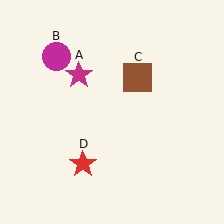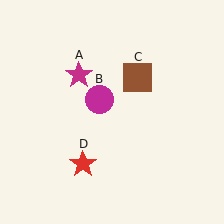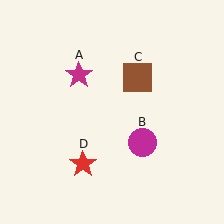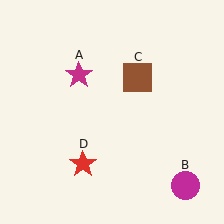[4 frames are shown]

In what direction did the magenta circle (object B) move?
The magenta circle (object B) moved down and to the right.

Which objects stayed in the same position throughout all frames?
Magenta star (object A) and brown square (object C) and red star (object D) remained stationary.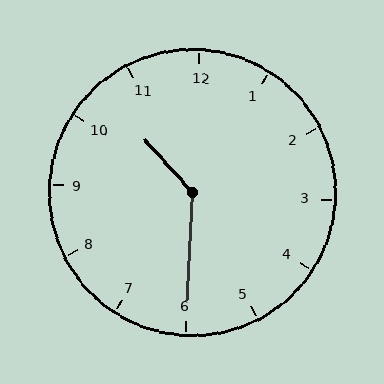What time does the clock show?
10:30.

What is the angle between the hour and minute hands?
Approximately 135 degrees.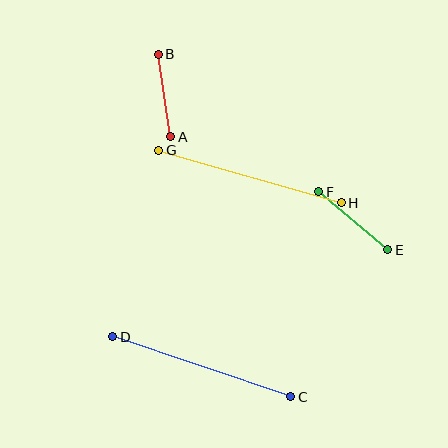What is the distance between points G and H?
The distance is approximately 190 pixels.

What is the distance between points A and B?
The distance is approximately 84 pixels.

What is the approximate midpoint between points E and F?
The midpoint is at approximately (353, 221) pixels.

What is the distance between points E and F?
The distance is approximately 90 pixels.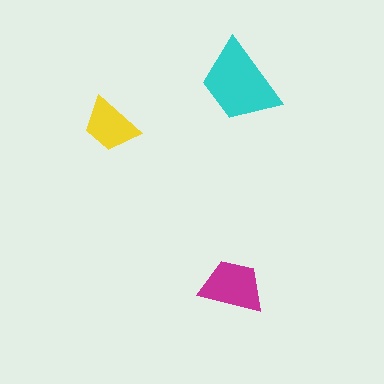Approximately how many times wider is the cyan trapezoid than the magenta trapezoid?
About 1.5 times wider.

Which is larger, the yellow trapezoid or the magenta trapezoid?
The magenta one.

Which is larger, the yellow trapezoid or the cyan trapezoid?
The cyan one.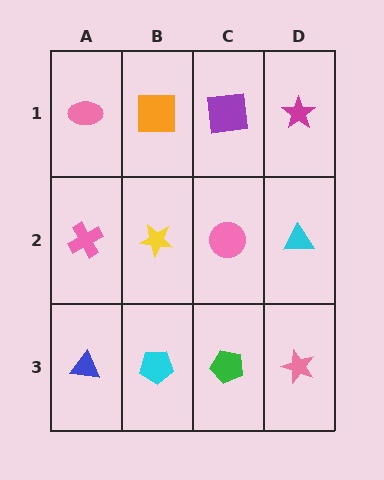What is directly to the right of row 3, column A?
A cyan pentagon.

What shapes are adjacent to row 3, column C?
A pink circle (row 2, column C), a cyan pentagon (row 3, column B), a pink star (row 3, column D).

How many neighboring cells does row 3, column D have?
2.